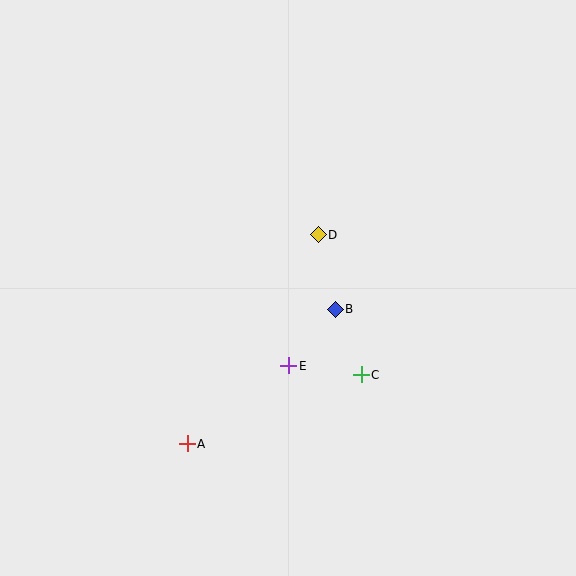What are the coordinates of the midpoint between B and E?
The midpoint between B and E is at (312, 338).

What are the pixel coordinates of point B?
Point B is at (335, 309).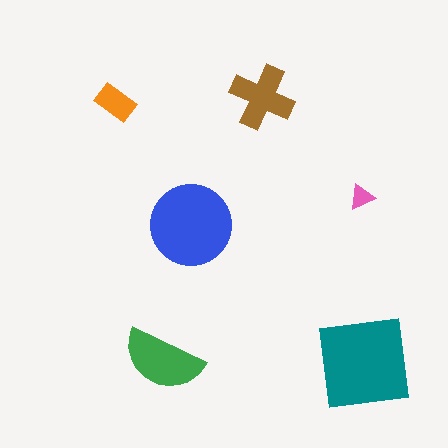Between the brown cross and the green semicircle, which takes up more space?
The green semicircle.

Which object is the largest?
The teal square.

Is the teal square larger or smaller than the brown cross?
Larger.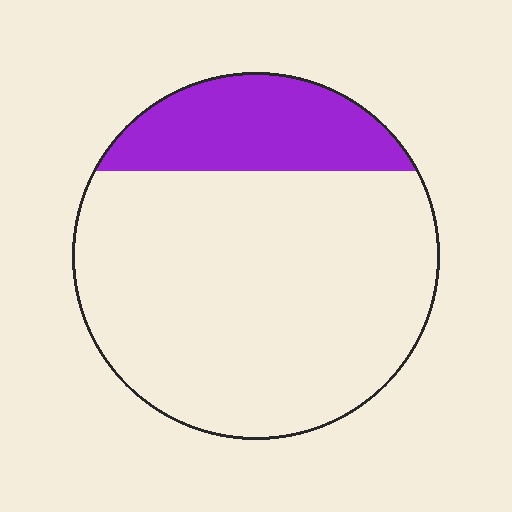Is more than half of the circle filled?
No.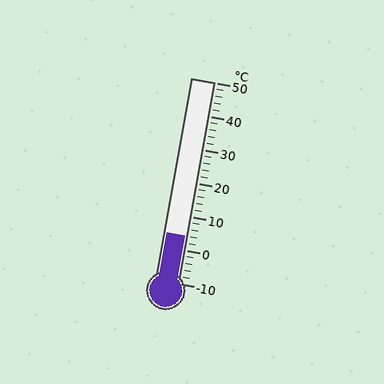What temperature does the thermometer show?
The thermometer shows approximately 4°C.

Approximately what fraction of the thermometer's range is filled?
The thermometer is filled to approximately 25% of its range.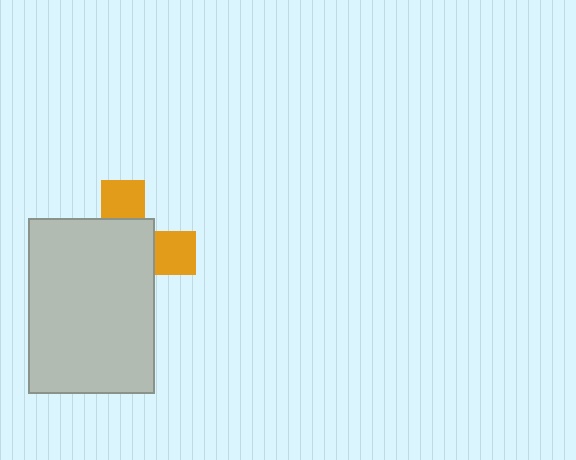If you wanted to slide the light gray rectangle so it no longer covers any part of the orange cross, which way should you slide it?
Slide it toward the lower-left — that is the most direct way to separate the two shapes.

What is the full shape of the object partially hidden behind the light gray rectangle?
The partially hidden object is an orange cross.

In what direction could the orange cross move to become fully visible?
The orange cross could move toward the upper-right. That would shift it out from behind the light gray rectangle entirely.